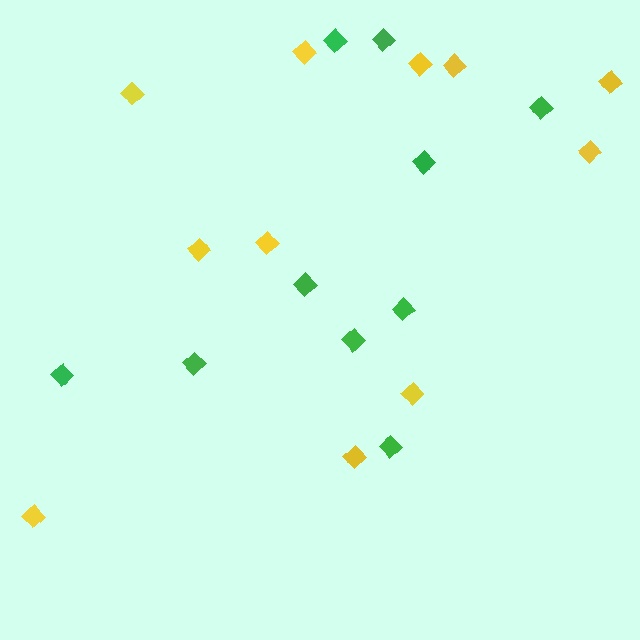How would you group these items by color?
There are 2 groups: one group of yellow diamonds (11) and one group of green diamonds (10).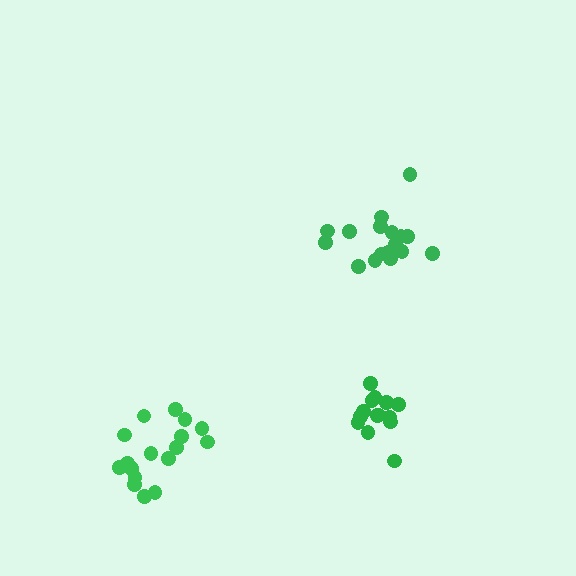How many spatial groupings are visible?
There are 3 spatial groupings.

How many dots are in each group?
Group 1: 14 dots, Group 2: 17 dots, Group 3: 17 dots (48 total).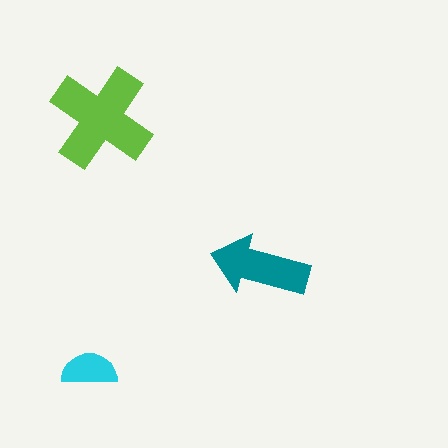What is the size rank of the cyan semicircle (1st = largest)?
3rd.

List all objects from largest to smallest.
The lime cross, the teal arrow, the cyan semicircle.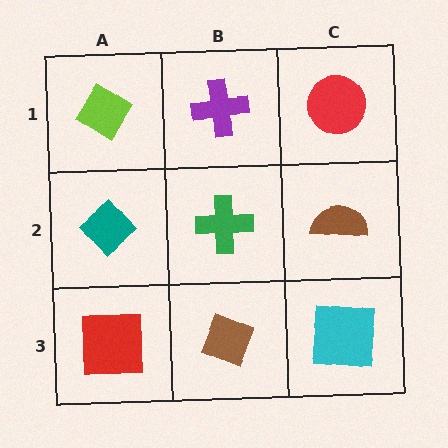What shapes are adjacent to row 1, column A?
A teal diamond (row 2, column A), a purple cross (row 1, column B).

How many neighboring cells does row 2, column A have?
3.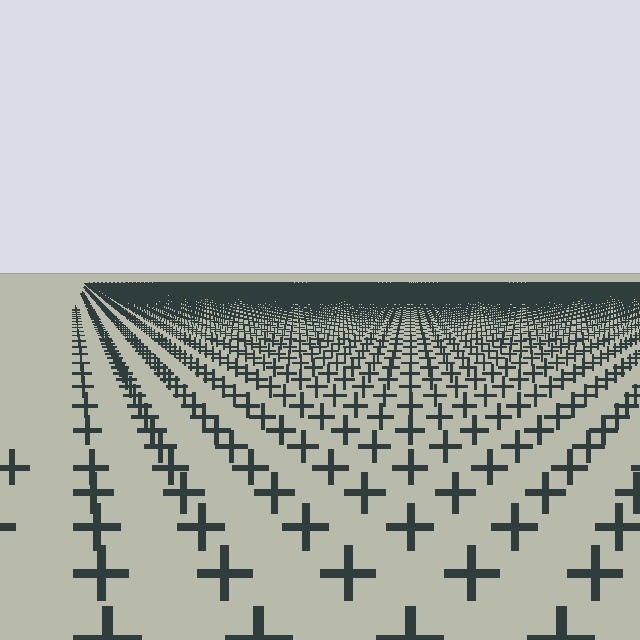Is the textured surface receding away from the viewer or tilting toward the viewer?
The surface is receding away from the viewer. Texture elements get smaller and denser toward the top.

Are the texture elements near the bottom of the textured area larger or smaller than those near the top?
Larger. Near the bottom, elements are closer to the viewer and appear at a bigger on-screen size.